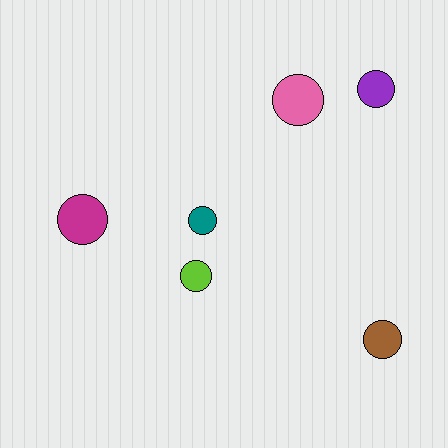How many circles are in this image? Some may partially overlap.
There are 6 circles.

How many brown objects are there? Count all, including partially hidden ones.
There is 1 brown object.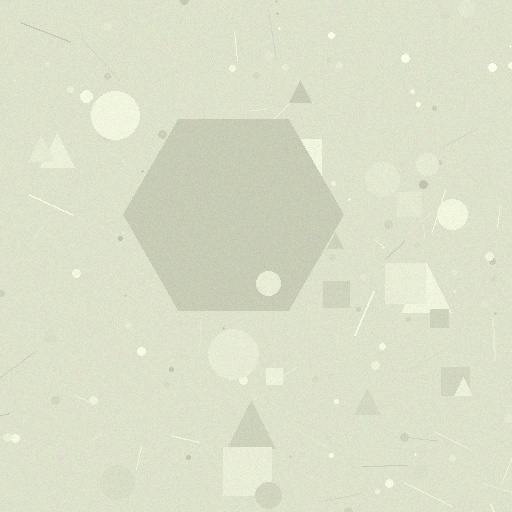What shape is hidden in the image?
A hexagon is hidden in the image.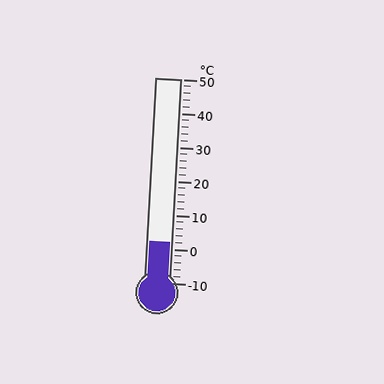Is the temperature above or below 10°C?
The temperature is below 10°C.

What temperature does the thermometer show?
The thermometer shows approximately 2°C.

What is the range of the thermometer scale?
The thermometer scale ranges from -10°C to 50°C.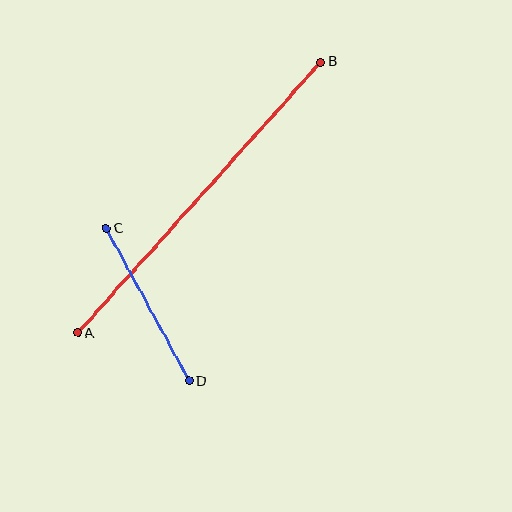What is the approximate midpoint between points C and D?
The midpoint is at approximately (148, 305) pixels.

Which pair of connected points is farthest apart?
Points A and B are farthest apart.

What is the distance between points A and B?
The distance is approximately 364 pixels.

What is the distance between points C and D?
The distance is approximately 173 pixels.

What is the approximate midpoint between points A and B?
The midpoint is at approximately (199, 197) pixels.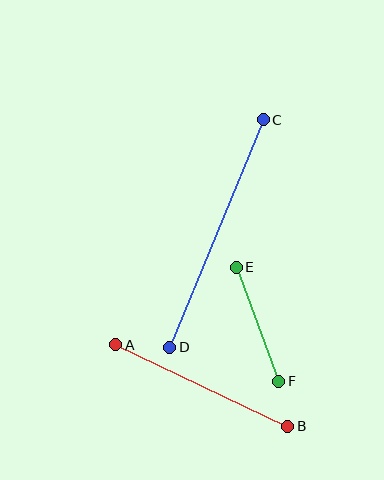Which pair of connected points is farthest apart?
Points C and D are farthest apart.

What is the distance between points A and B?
The distance is approximately 190 pixels.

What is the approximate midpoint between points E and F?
The midpoint is at approximately (257, 324) pixels.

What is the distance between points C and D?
The distance is approximately 246 pixels.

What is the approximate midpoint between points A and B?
The midpoint is at approximately (202, 386) pixels.